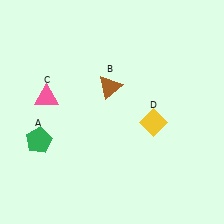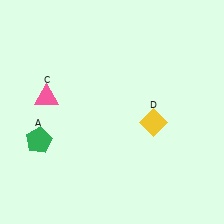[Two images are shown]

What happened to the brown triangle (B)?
The brown triangle (B) was removed in Image 2. It was in the top-left area of Image 1.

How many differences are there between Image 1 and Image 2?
There is 1 difference between the two images.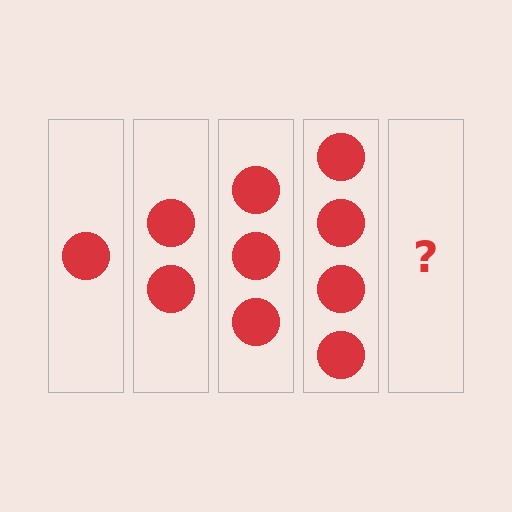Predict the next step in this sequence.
The next step is 5 circles.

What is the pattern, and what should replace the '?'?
The pattern is that each step adds one more circle. The '?' should be 5 circles.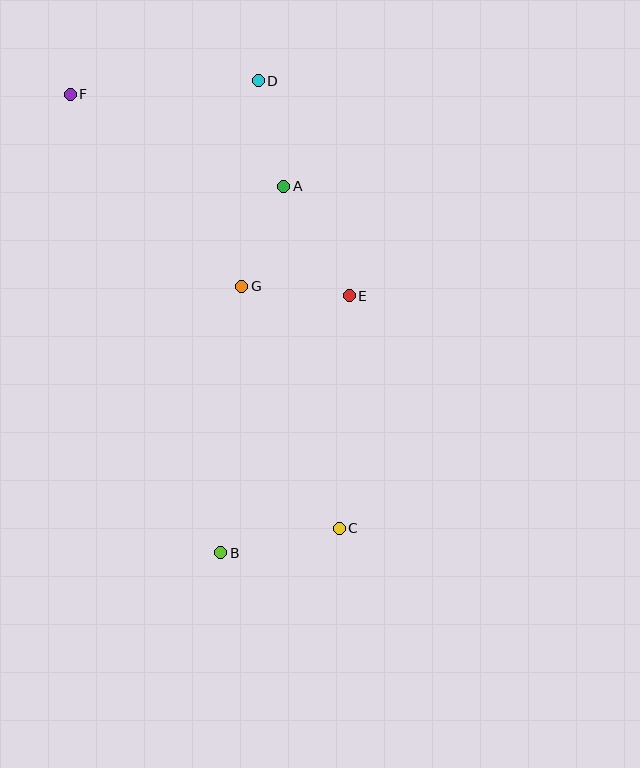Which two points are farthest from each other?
Points C and F are farthest from each other.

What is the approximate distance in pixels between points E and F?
The distance between E and F is approximately 344 pixels.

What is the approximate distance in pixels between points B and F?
The distance between B and F is approximately 482 pixels.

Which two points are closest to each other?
Points E and G are closest to each other.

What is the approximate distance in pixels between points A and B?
The distance between A and B is approximately 372 pixels.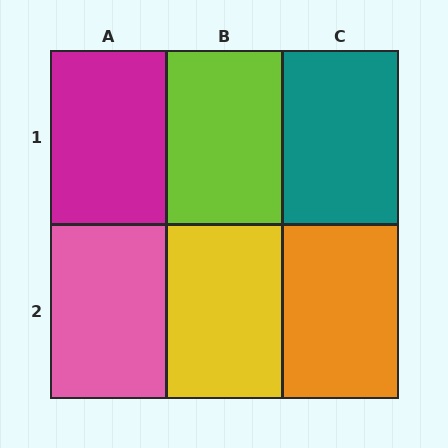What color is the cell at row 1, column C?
Teal.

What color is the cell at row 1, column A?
Magenta.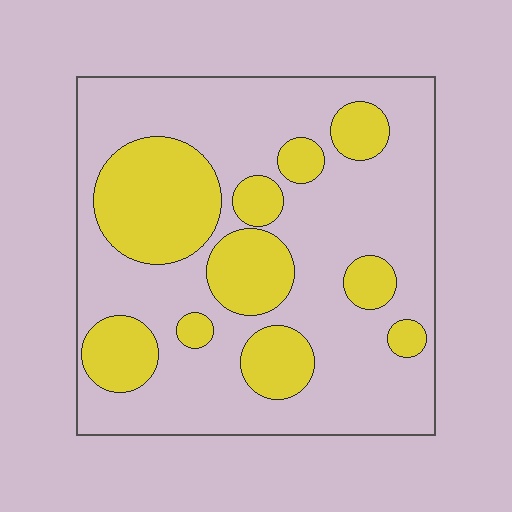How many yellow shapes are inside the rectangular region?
10.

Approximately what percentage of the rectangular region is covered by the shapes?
Approximately 30%.